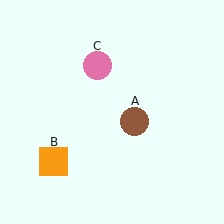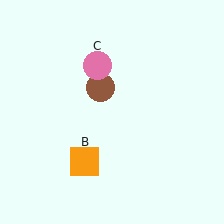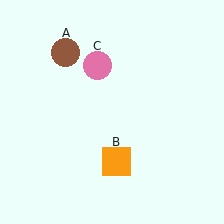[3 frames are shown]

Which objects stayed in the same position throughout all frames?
Pink circle (object C) remained stationary.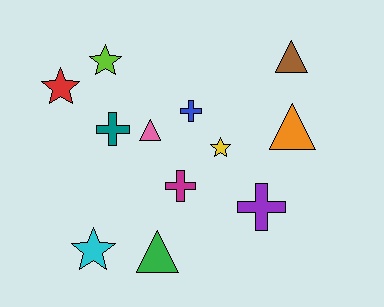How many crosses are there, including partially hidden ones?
There are 4 crosses.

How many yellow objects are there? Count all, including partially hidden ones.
There is 1 yellow object.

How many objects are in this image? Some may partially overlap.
There are 12 objects.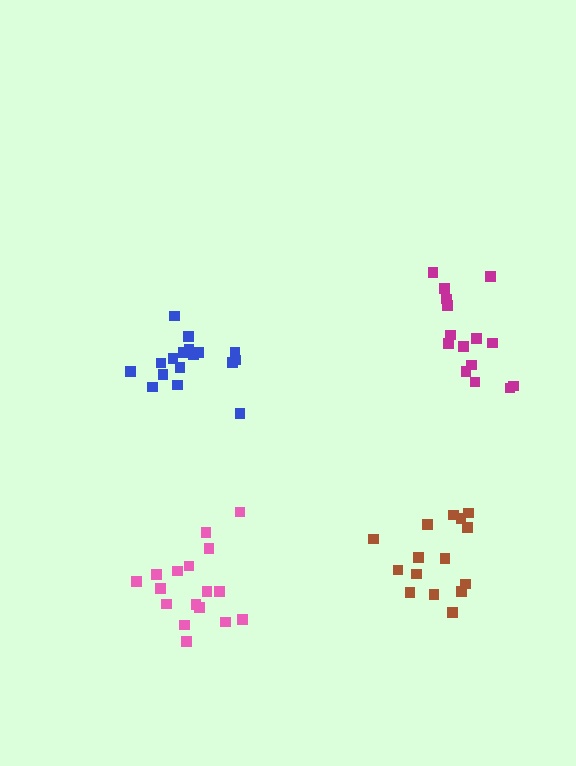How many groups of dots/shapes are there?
There are 4 groups.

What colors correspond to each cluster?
The clusters are colored: brown, blue, magenta, pink.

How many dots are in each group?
Group 1: 15 dots, Group 2: 17 dots, Group 3: 15 dots, Group 4: 17 dots (64 total).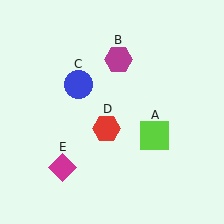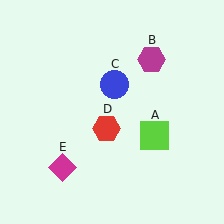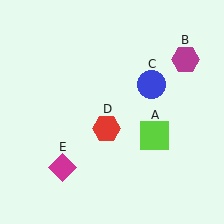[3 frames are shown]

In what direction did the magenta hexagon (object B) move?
The magenta hexagon (object B) moved right.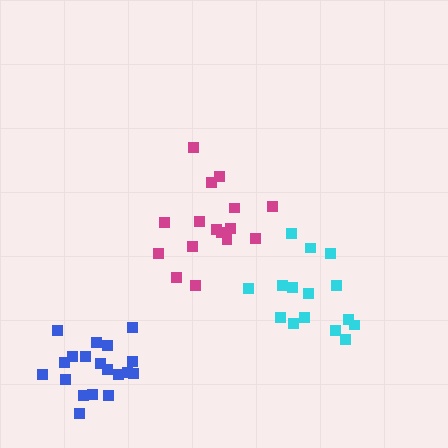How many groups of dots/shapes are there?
There are 3 groups.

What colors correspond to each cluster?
The clusters are colored: magenta, cyan, blue.